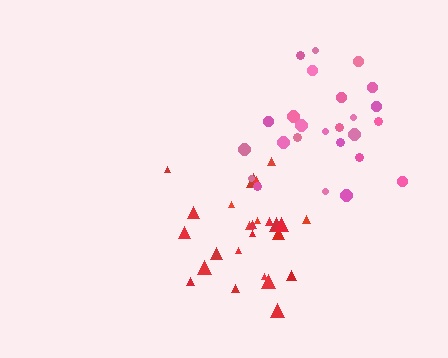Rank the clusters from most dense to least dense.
red, pink.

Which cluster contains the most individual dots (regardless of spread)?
Red (25).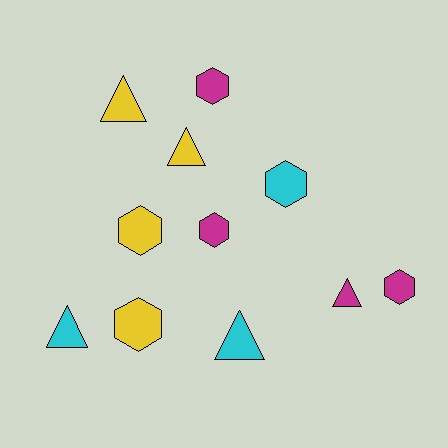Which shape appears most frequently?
Hexagon, with 6 objects.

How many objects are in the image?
There are 11 objects.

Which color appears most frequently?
Magenta, with 4 objects.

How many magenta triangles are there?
There is 1 magenta triangle.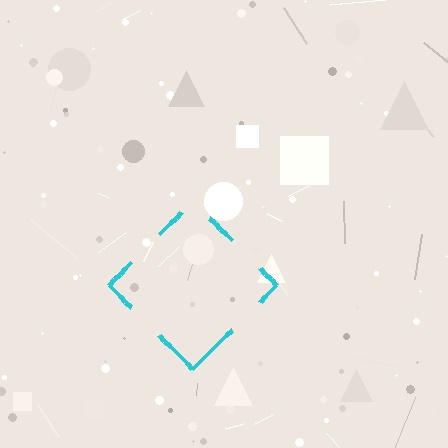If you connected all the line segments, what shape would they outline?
They would outline a diamond.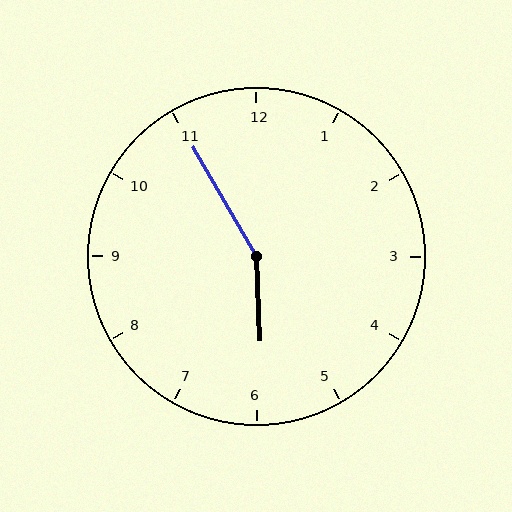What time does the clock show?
5:55.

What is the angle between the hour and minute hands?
Approximately 152 degrees.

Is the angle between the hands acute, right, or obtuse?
It is obtuse.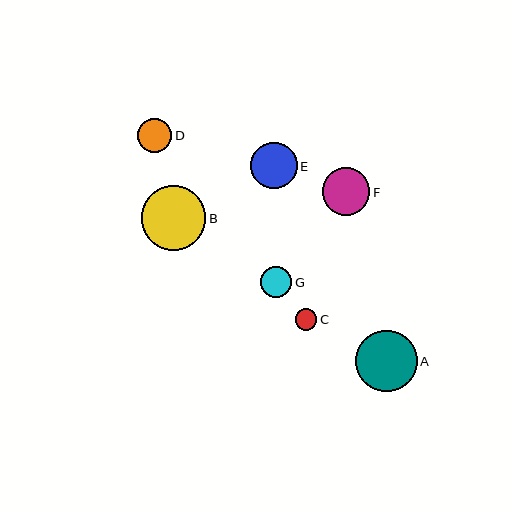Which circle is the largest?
Circle B is the largest with a size of approximately 65 pixels.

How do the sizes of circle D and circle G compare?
Circle D and circle G are approximately the same size.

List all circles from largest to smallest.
From largest to smallest: B, A, F, E, D, G, C.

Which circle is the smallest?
Circle C is the smallest with a size of approximately 22 pixels.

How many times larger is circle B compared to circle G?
Circle B is approximately 2.1 times the size of circle G.